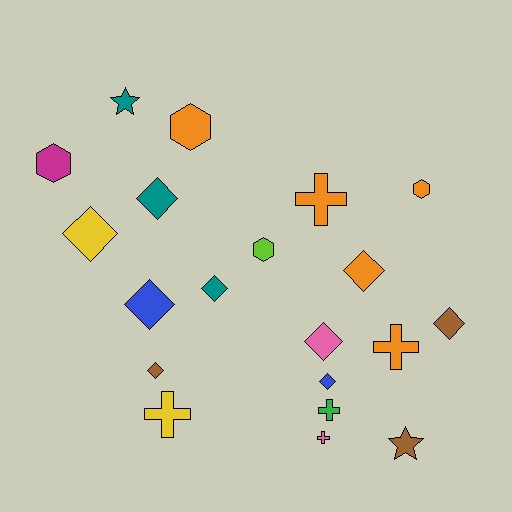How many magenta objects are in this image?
There is 1 magenta object.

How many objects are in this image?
There are 20 objects.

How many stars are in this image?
There are 2 stars.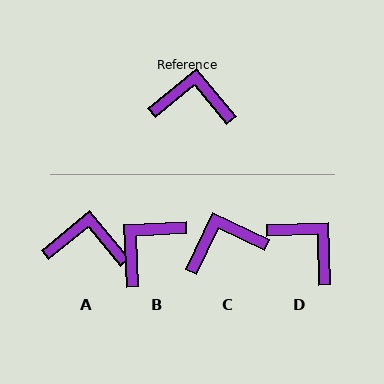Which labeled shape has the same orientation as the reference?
A.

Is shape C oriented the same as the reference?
No, it is off by about 25 degrees.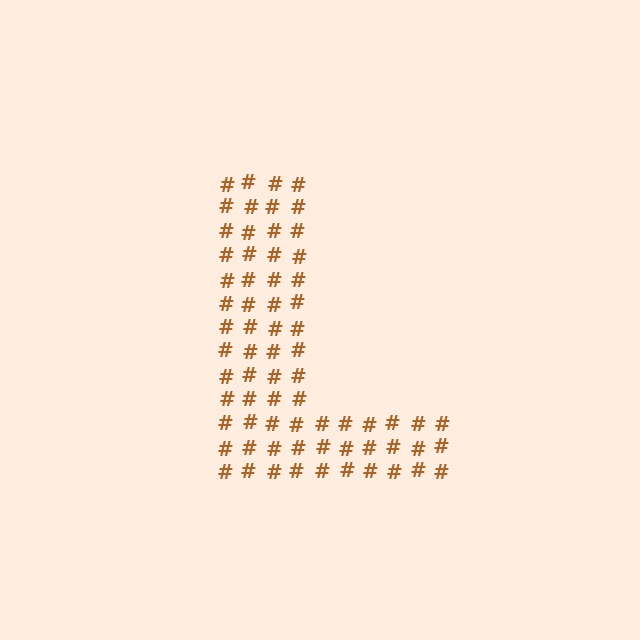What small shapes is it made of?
It is made of small hash symbols.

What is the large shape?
The large shape is the letter L.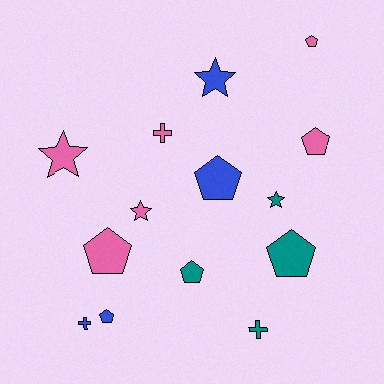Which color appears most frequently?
Pink, with 6 objects.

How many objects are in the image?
There are 14 objects.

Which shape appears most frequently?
Pentagon, with 7 objects.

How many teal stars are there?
There is 1 teal star.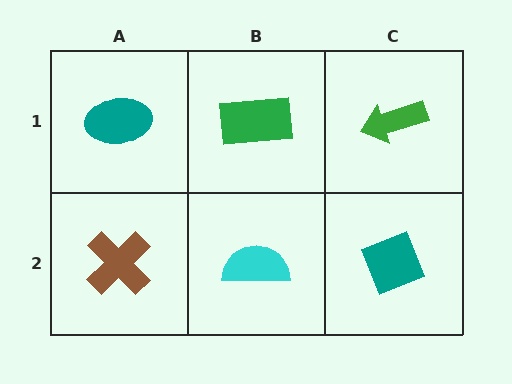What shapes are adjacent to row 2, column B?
A green rectangle (row 1, column B), a brown cross (row 2, column A), a teal diamond (row 2, column C).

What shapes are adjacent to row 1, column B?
A cyan semicircle (row 2, column B), a teal ellipse (row 1, column A), a green arrow (row 1, column C).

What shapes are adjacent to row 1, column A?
A brown cross (row 2, column A), a green rectangle (row 1, column B).